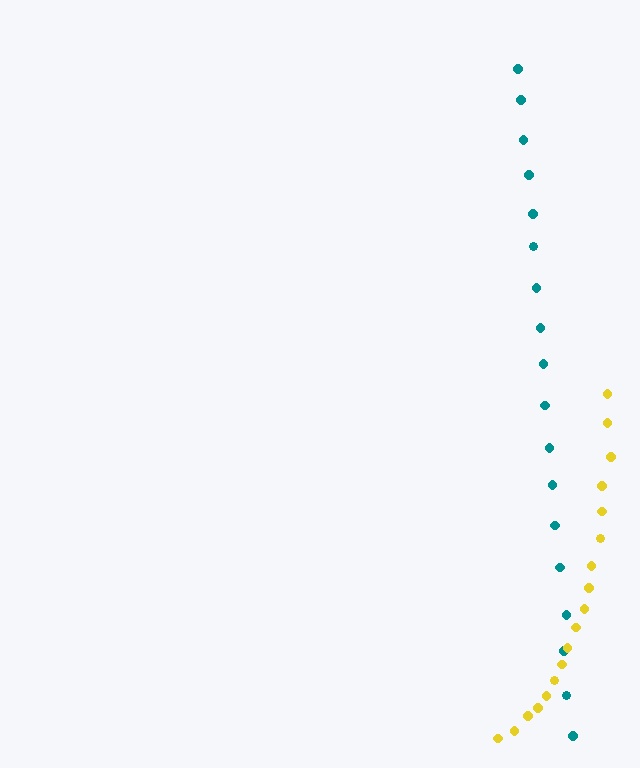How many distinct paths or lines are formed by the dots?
There are 2 distinct paths.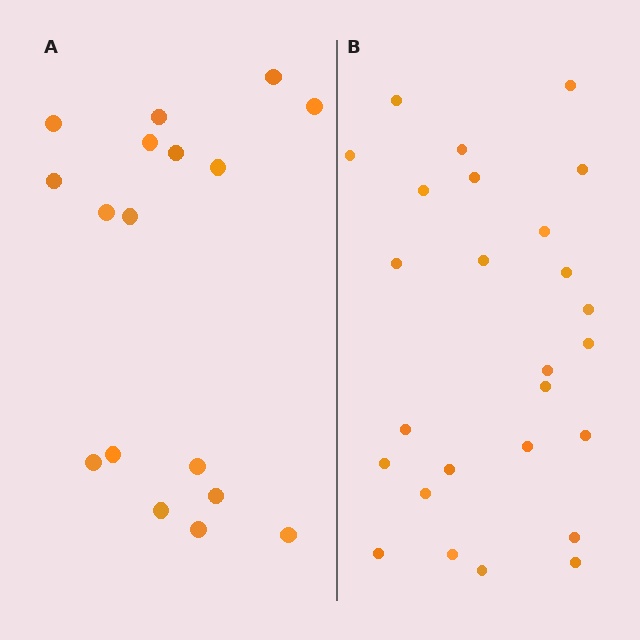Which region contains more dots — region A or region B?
Region B (the right region) has more dots.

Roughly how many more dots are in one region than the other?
Region B has roughly 8 or so more dots than region A.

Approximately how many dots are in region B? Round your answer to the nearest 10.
About 30 dots. (The exact count is 26, which rounds to 30.)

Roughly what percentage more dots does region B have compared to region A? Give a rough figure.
About 55% more.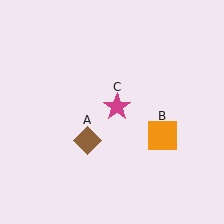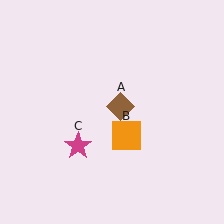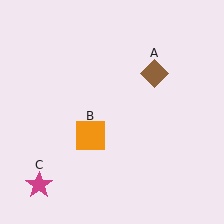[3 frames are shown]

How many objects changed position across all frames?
3 objects changed position: brown diamond (object A), orange square (object B), magenta star (object C).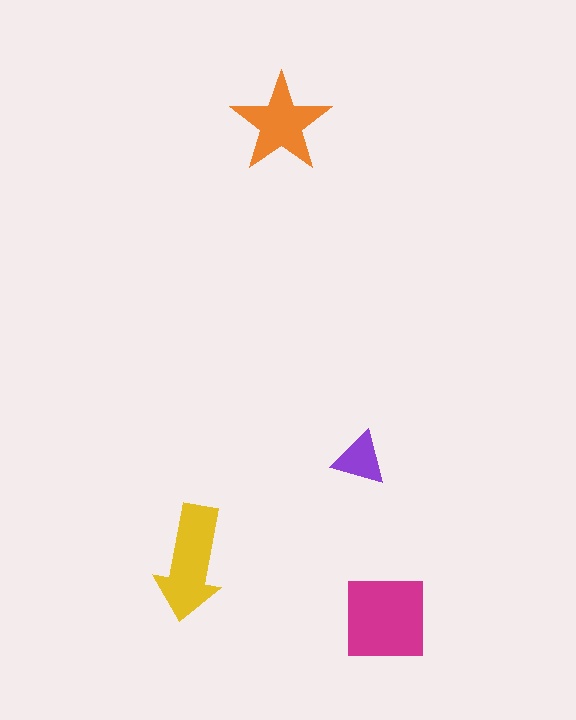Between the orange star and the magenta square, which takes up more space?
The magenta square.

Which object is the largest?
The magenta square.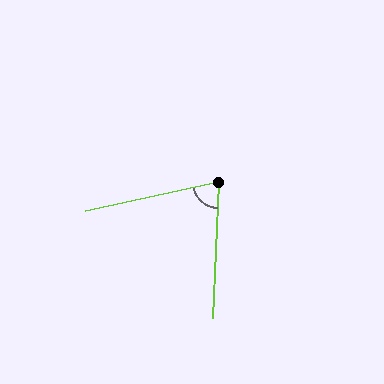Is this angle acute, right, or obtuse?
It is acute.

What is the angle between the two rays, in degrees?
Approximately 75 degrees.